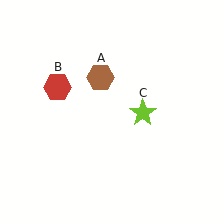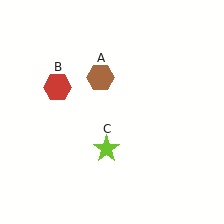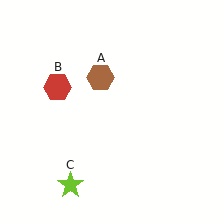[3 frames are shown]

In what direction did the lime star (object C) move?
The lime star (object C) moved down and to the left.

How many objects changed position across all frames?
1 object changed position: lime star (object C).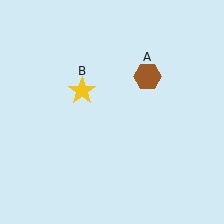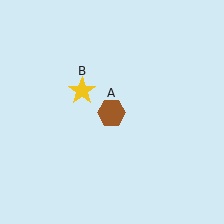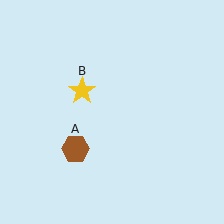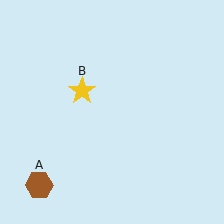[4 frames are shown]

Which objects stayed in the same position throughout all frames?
Yellow star (object B) remained stationary.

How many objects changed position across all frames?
1 object changed position: brown hexagon (object A).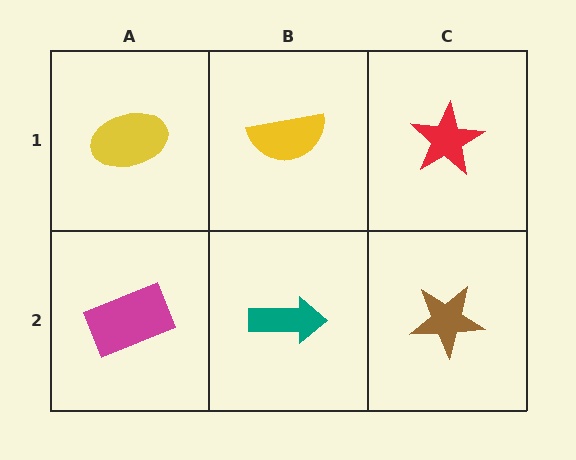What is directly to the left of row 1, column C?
A yellow semicircle.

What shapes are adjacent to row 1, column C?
A brown star (row 2, column C), a yellow semicircle (row 1, column B).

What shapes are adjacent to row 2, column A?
A yellow ellipse (row 1, column A), a teal arrow (row 2, column B).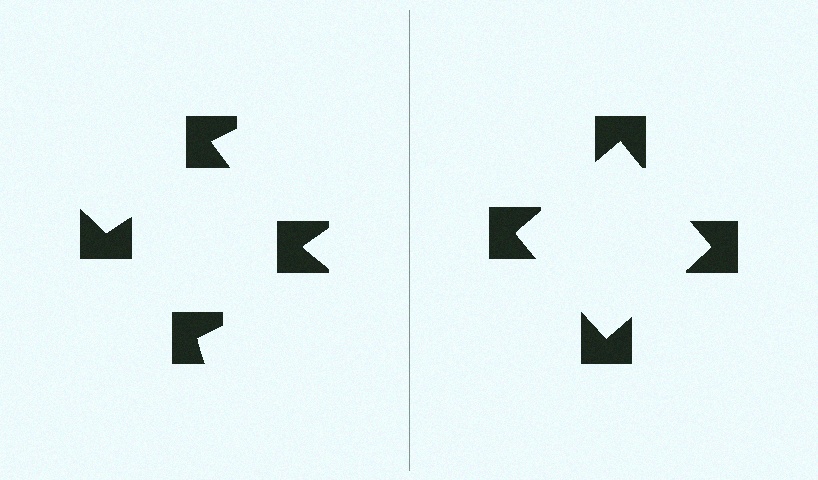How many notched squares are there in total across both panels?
8 — 4 on each side.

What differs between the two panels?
The notched squares are positioned identically on both sides; only the wedge orientations differ. On the right they align to a square; on the left they are misaligned.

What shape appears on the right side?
An illusory square.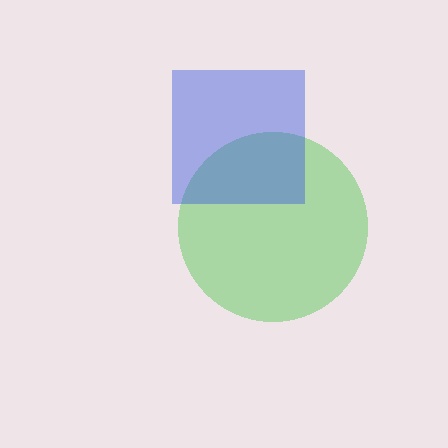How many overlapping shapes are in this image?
There are 2 overlapping shapes in the image.